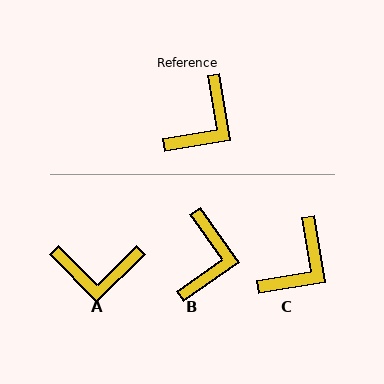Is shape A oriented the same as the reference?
No, it is off by about 55 degrees.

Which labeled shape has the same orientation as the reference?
C.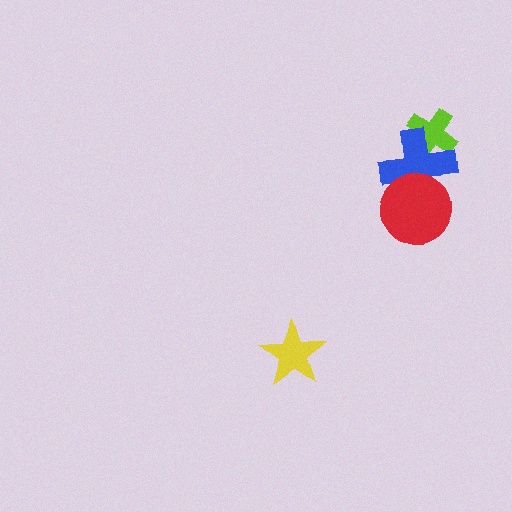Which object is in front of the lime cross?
The blue cross is in front of the lime cross.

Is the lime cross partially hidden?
Yes, it is partially covered by another shape.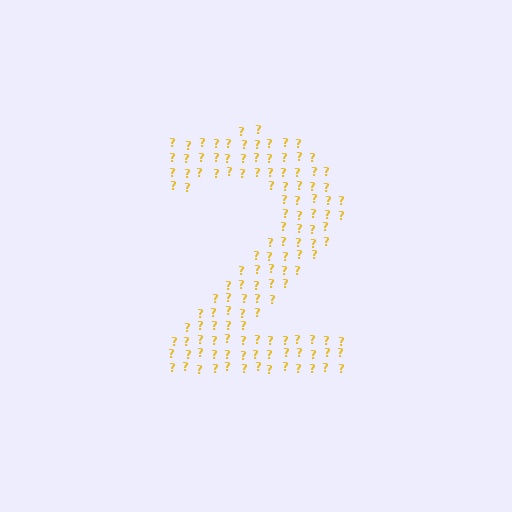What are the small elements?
The small elements are question marks.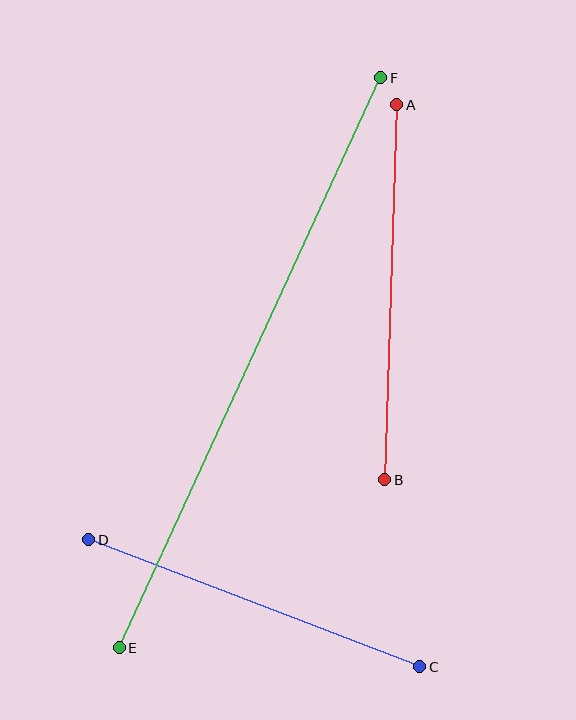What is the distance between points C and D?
The distance is approximately 354 pixels.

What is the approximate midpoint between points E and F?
The midpoint is at approximately (250, 363) pixels.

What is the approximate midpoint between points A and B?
The midpoint is at approximately (391, 292) pixels.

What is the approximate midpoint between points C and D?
The midpoint is at approximately (254, 603) pixels.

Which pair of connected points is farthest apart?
Points E and F are farthest apart.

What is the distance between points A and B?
The distance is approximately 375 pixels.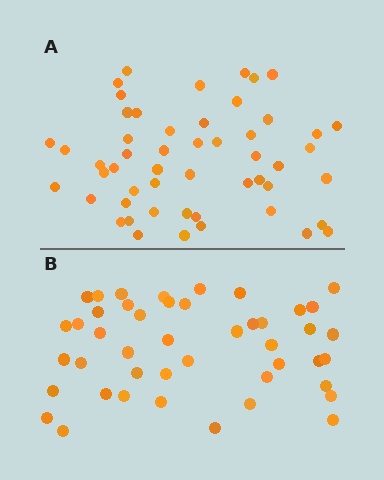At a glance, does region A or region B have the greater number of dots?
Region A (the top region) has more dots.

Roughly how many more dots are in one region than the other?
Region A has roughly 8 or so more dots than region B.